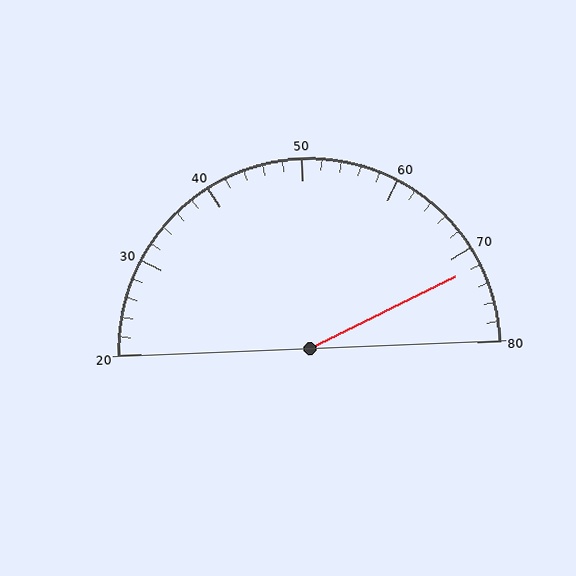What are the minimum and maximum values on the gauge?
The gauge ranges from 20 to 80.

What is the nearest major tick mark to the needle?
The nearest major tick mark is 70.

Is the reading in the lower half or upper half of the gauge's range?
The reading is in the upper half of the range (20 to 80).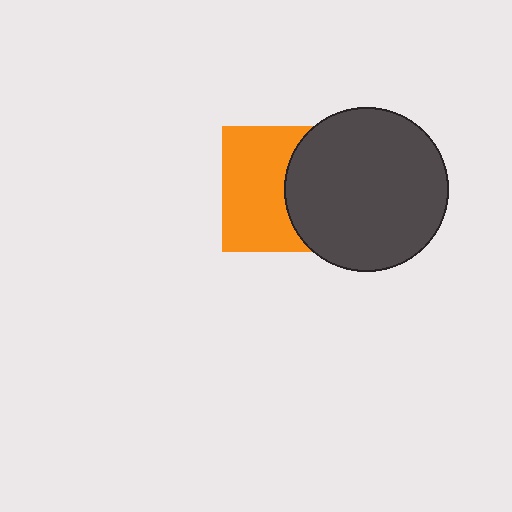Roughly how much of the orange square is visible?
About half of it is visible (roughly 57%).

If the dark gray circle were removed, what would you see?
You would see the complete orange square.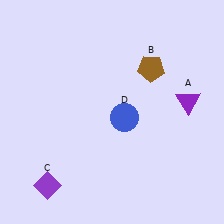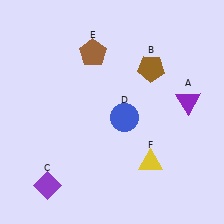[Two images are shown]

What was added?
A brown pentagon (E), a yellow triangle (F) were added in Image 2.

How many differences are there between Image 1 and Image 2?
There are 2 differences between the two images.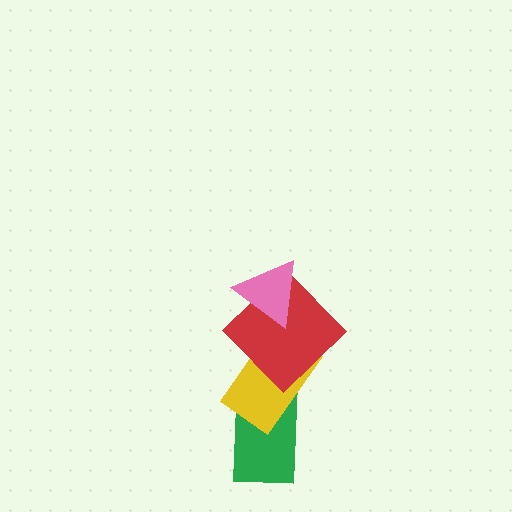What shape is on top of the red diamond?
The pink triangle is on top of the red diamond.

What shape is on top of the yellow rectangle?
The red diamond is on top of the yellow rectangle.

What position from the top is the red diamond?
The red diamond is 2nd from the top.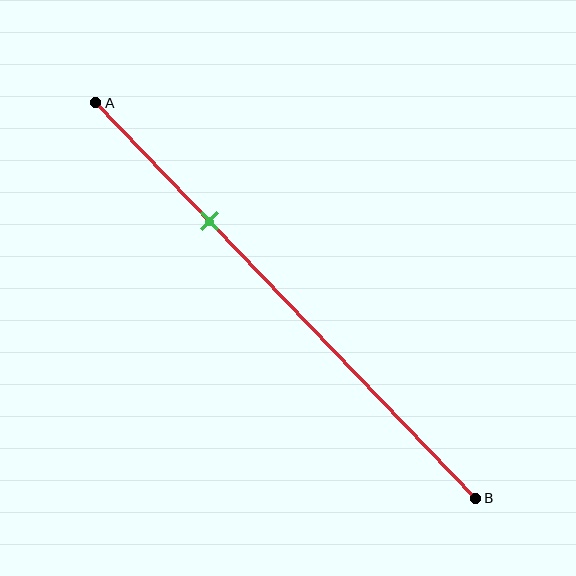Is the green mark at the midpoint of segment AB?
No, the mark is at about 30% from A, not at the 50% midpoint.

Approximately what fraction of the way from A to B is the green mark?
The green mark is approximately 30% of the way from A to B.